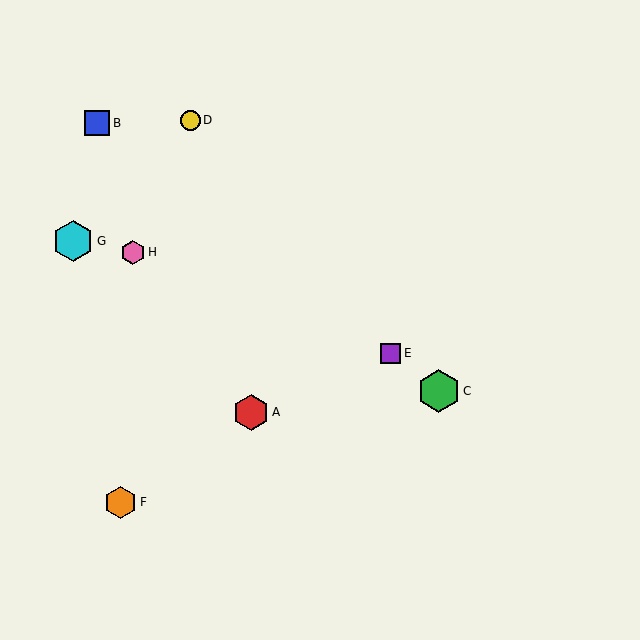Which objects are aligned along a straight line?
Objects B, C, E are aligned along a straight line.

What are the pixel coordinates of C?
Object C is at (439, 391).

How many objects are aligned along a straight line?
3 objects (B, C, E) are aligned along a straight line.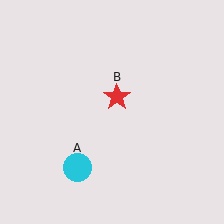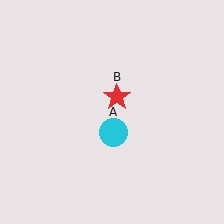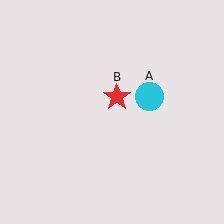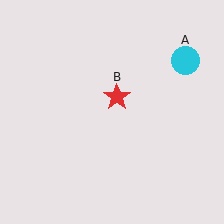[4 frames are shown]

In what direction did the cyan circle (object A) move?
The cyan circle (object A) moved up and to the right.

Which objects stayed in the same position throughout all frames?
Red star (object B) remained stationary.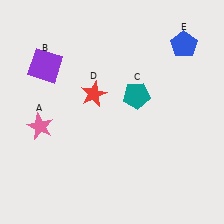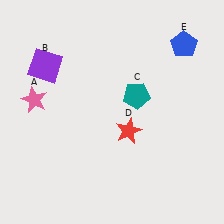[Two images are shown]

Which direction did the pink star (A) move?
The pink star (A) moved up.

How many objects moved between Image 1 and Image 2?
2 objects moved between the two images.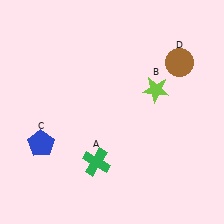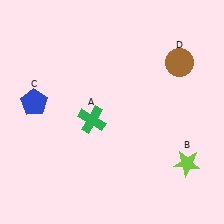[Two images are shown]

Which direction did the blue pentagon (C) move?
The blue pentagon (C) moved up.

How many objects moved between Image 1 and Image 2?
3 objects moved between the two images.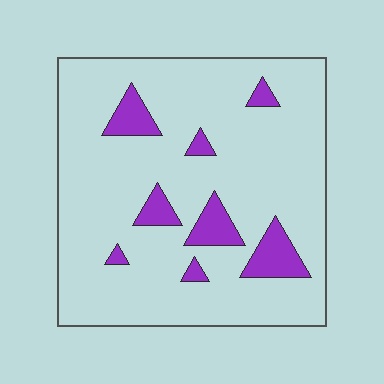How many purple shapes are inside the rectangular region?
8.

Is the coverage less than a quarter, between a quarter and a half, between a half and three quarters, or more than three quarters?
Less than a quarter.